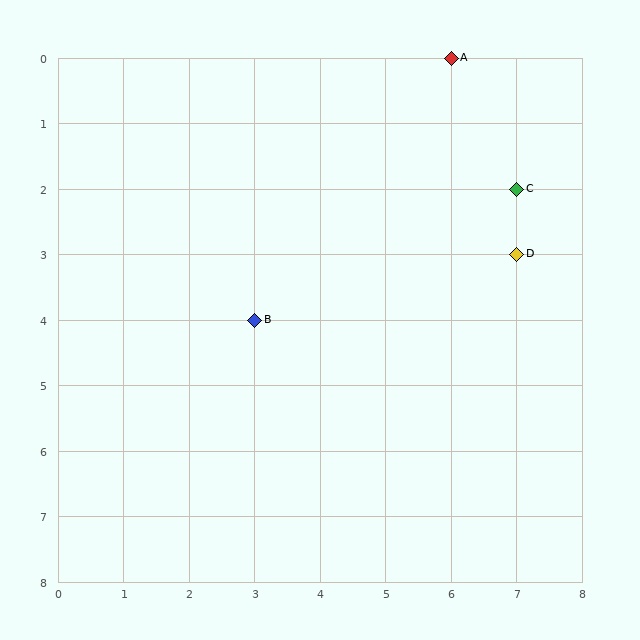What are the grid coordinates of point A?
Point A is at grid coordinates (6, 0).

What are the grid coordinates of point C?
Point C is at grid coordinates (7, 2).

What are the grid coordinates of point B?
Point B is at grid coordinates (3, 4).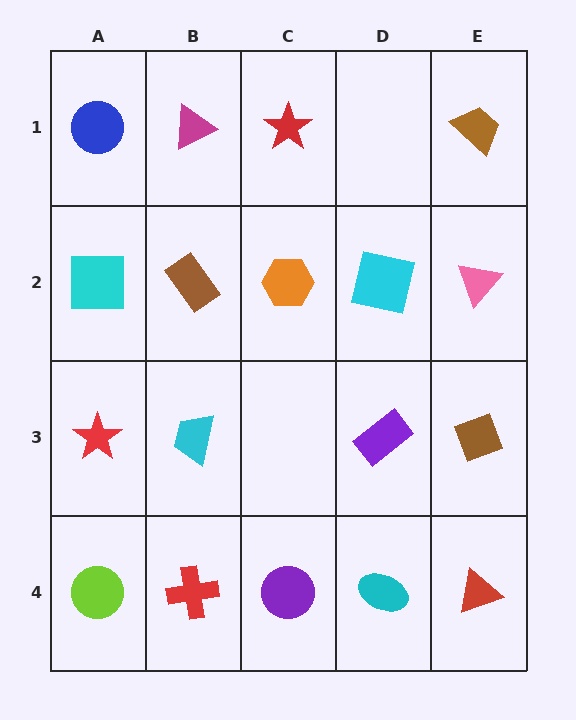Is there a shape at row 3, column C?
No, that cell is empty.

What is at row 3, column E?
A brown diamond.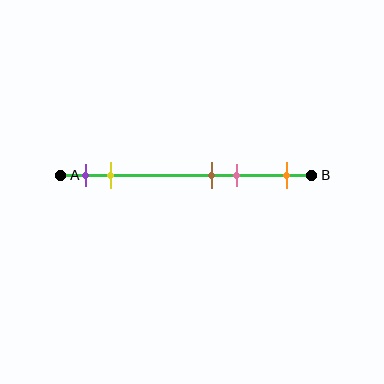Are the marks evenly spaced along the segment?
No, the marks are not evenly spaced.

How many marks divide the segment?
There are 5 marks dividing the segment.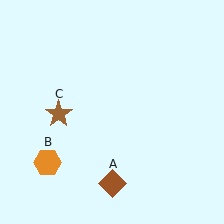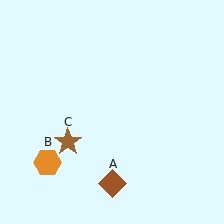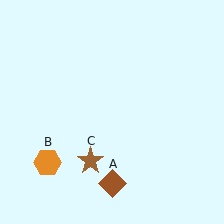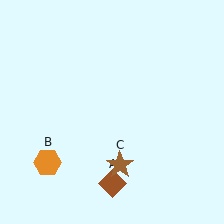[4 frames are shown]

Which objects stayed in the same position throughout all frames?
Brown diamond (object A) and orange hexagon (object B) remained stationary.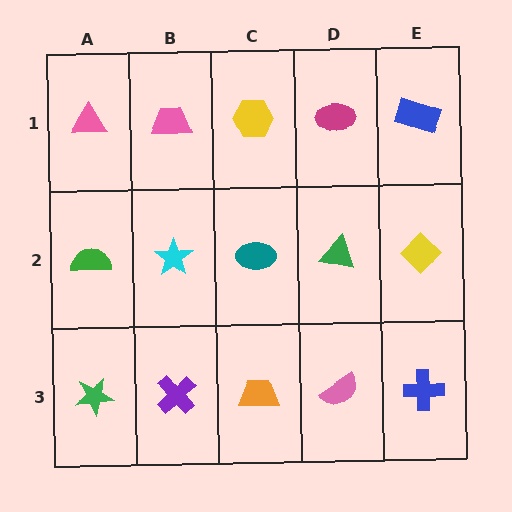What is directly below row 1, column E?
A yellow diamond.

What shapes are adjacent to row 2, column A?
A pink triangle (row 1, column A), a green star (row 3, column A), a cyan star (row 2, column B).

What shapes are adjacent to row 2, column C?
A yellow hexagon (row 1, column C), an orange trapezoid (row 3, column C), a cyan star (row 2, column B), a green triangle (row 2, column D).